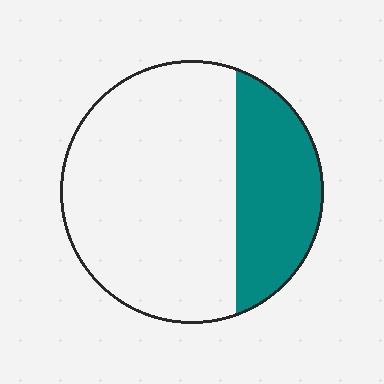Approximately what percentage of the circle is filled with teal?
Approximately 30%.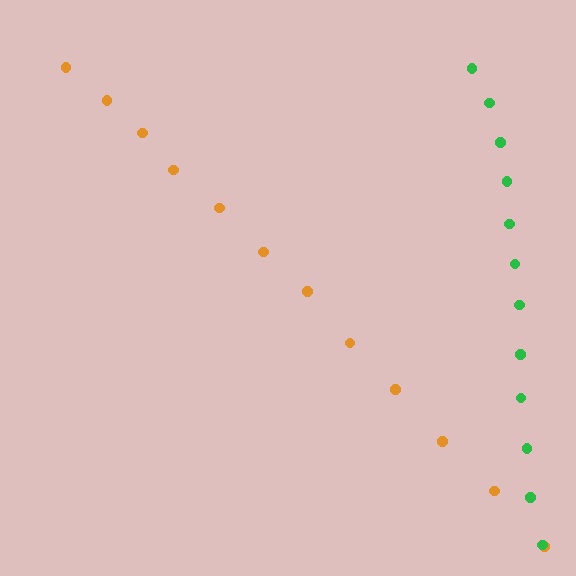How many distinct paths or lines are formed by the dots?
There are 2 distinct paths.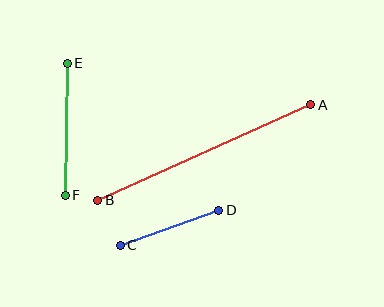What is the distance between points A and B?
The distance is approximately 233 pixels.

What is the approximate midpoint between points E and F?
The midpoint is at approximately (66, 129) pixels.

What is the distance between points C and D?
The distance is approximately 105 pixels.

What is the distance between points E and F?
The distance is approximately 132 pixels.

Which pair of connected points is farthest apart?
Points A and B are farthest apart.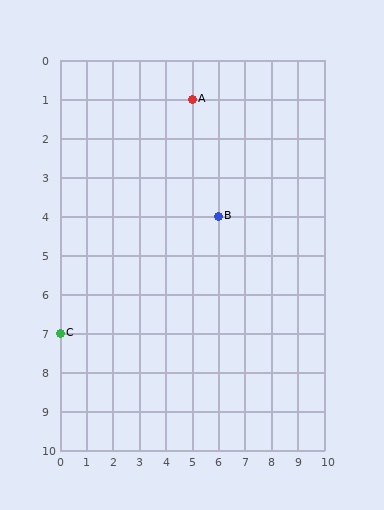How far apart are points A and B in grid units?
Points A and B are 1 column and 3 rows apart (about 3.2 grid units diagonally).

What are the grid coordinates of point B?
Point B is at grid coordinates (6, 4).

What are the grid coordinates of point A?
Point A is at grid coordinates (5, 1).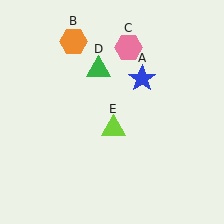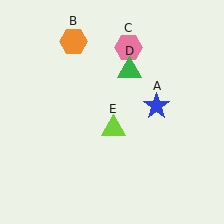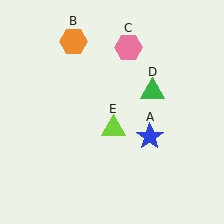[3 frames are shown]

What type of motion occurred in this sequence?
The blue star (object A), green triangle (object D) rotated clockwise around the center of the scene.